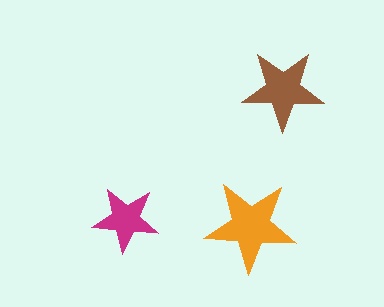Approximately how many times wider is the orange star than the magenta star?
About 1.5 times wider.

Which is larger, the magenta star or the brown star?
The brown one.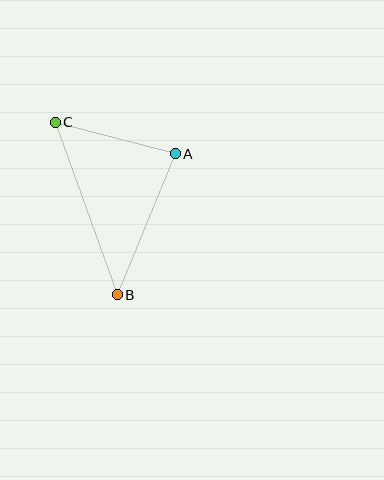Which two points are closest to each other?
Points A and C are closest to each other.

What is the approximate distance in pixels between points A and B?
The distance between A and B is approximately 152 pixels.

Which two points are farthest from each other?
Points B and C are farthest from each other.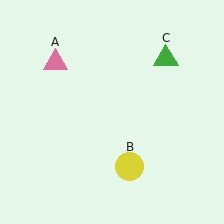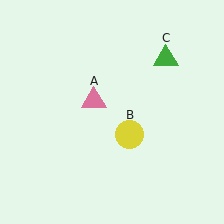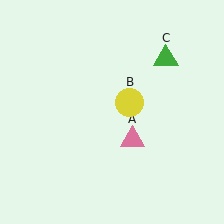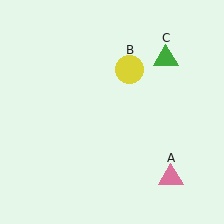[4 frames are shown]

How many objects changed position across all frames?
2 objects changed position: pink triangle (object A), yellow circle (object B).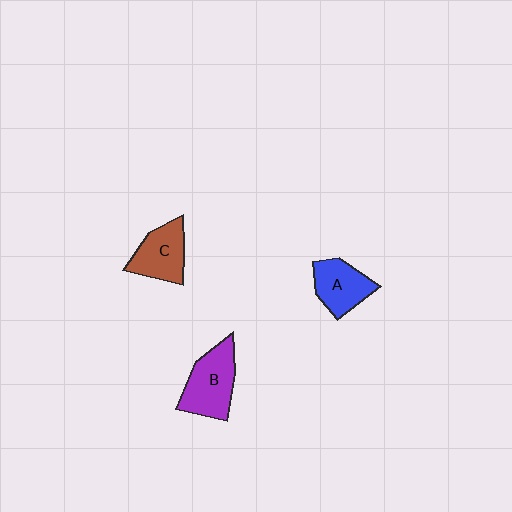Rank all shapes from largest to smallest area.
From largest to smallest: B (purple), C (brown), A (blue).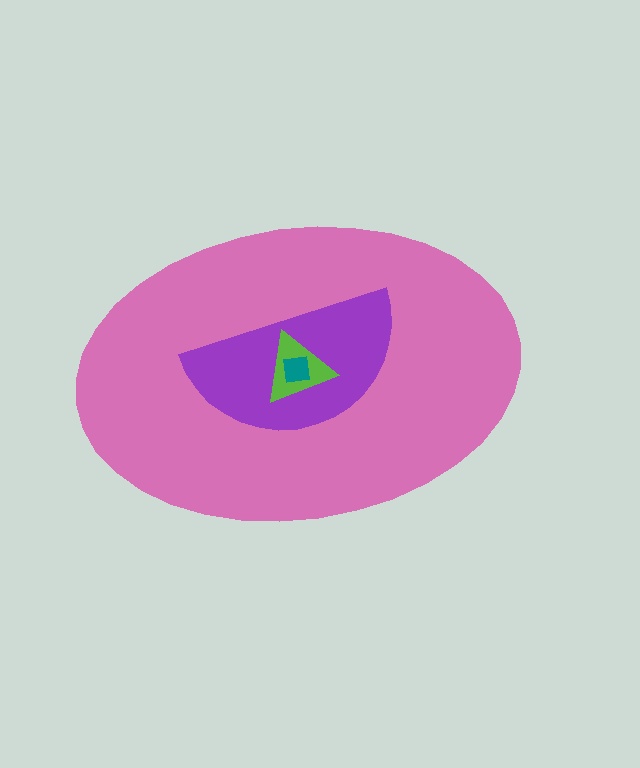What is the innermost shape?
The teal square.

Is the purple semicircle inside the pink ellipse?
Yes.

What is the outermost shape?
The pink ellipse.